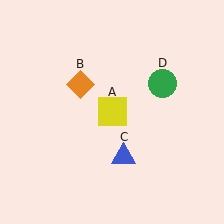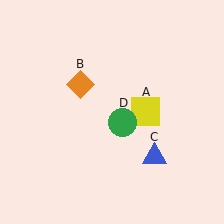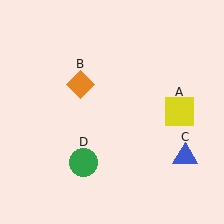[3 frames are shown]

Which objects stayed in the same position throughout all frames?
Orange diamond (object B) remained stationary.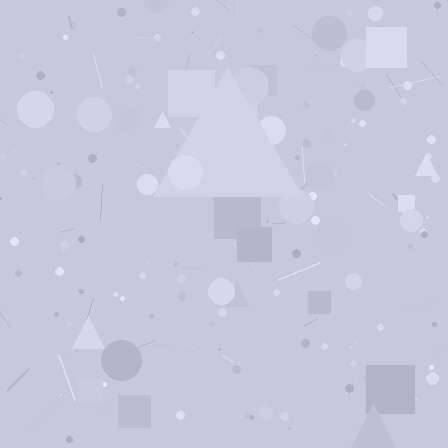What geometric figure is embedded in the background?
A triangle is embedded in the background.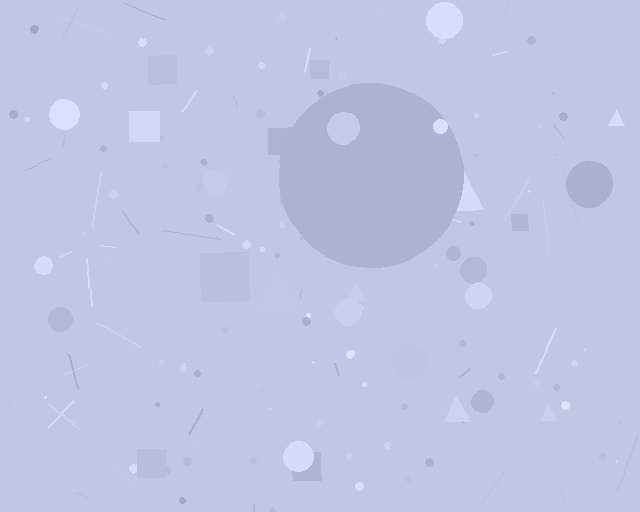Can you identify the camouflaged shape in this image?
The camouflaged shape is a circle.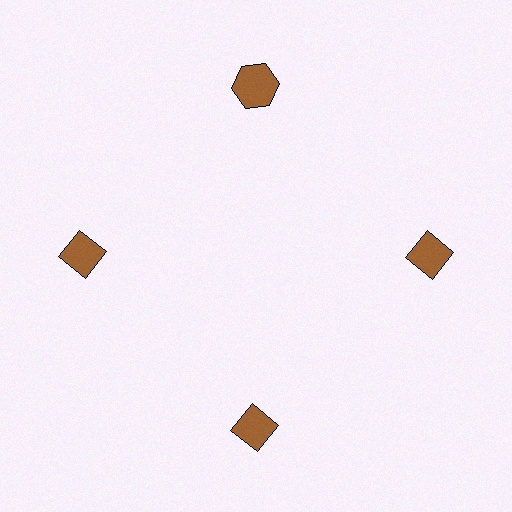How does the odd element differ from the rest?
It has a different shape: hexagon instead of diamond.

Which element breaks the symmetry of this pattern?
The brown hexagon at roughly the 12 o'clock position breaks the symmetry. All other shapes are brown diamonds.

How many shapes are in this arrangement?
There are 4 shapes arranged in a ring pattern.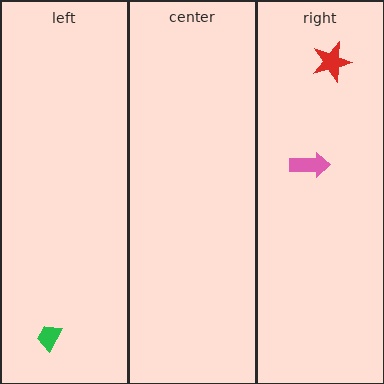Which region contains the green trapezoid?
The left region.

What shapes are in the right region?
The red star, the pink arrow.